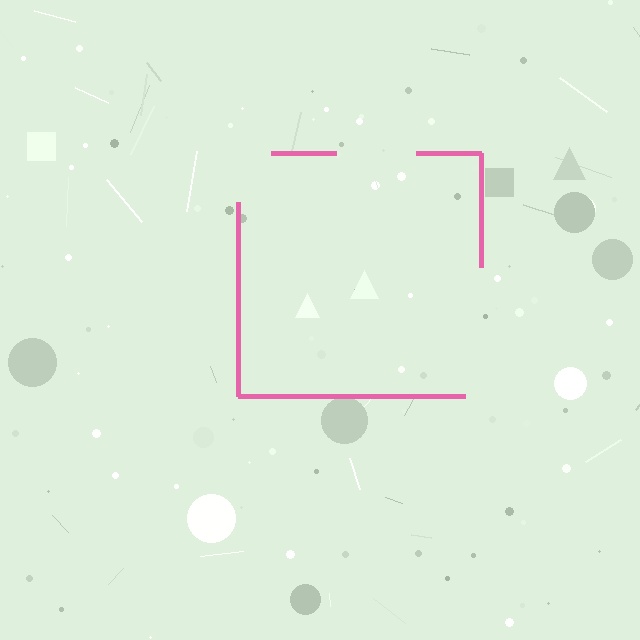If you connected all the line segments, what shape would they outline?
They would outline a square.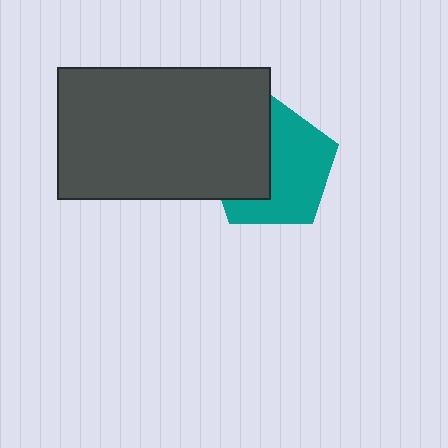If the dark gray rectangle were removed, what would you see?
You would see the complete teal pentagon.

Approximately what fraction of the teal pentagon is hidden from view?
Roughly 41% of the teal pentagon is hidden behind the dark gray rectangle.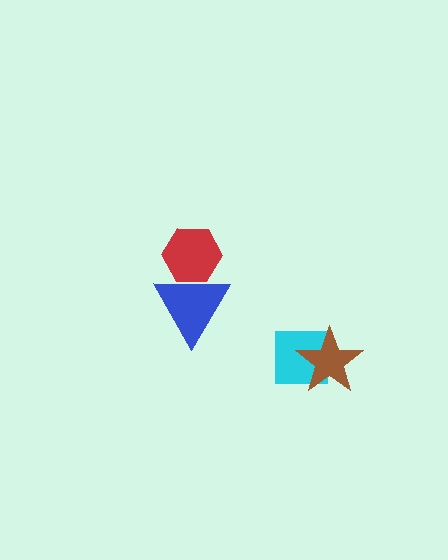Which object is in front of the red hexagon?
The blue triangle is in front of the red hexagon.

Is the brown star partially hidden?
No, no other shape covers it.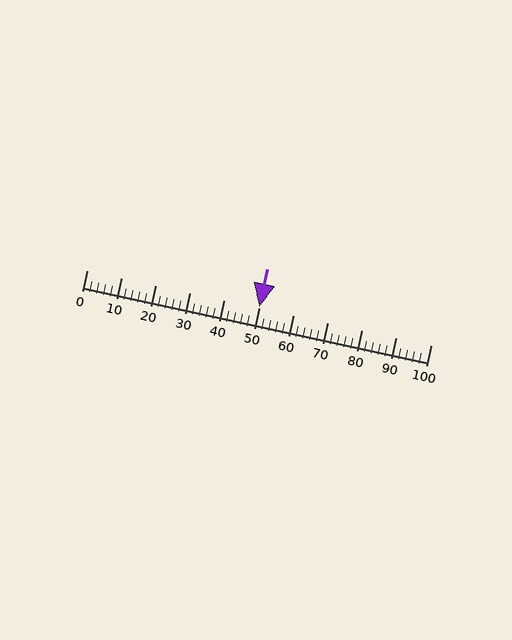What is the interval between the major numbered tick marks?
The major tick marks are spaced 10 units apart.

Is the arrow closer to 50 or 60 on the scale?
The arrow is closer to 50.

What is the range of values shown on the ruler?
The ruler shows values from 0 to 100.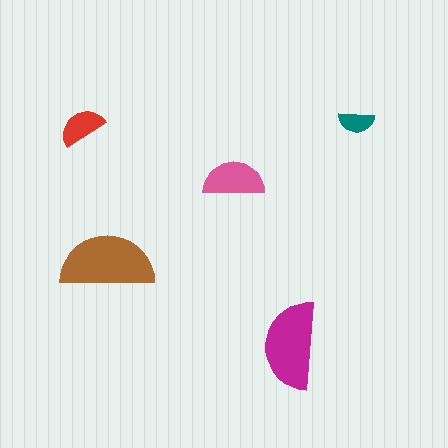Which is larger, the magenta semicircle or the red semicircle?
The magenta one.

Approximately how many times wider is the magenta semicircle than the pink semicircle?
About 1.5 times wider.